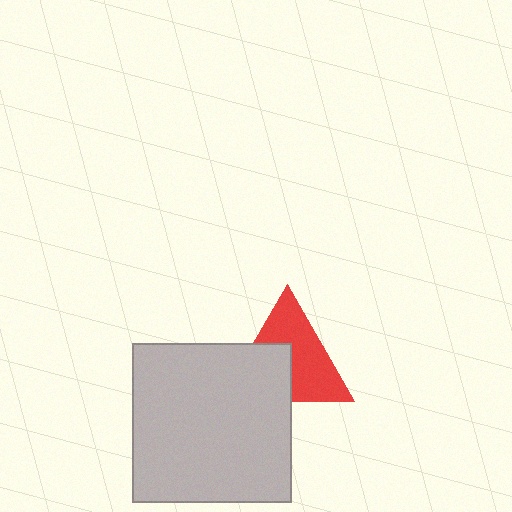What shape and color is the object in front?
The object in front is a light gray square.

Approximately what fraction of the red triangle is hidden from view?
Roughly 40% of the red triangle is hidden behind the light gray square.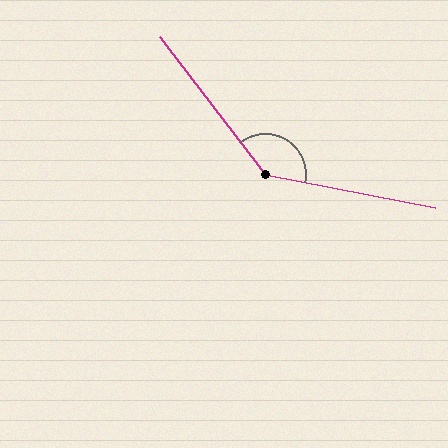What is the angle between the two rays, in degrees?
Approximately 138 degrees.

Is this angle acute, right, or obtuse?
It is obtuse.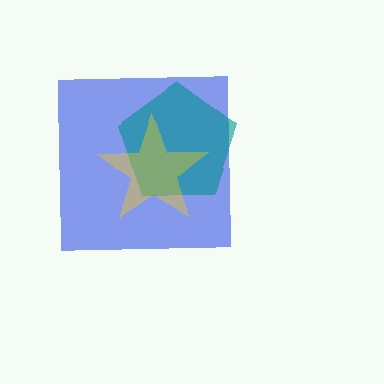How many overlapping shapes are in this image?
There are 3 overlapping shapes in the image.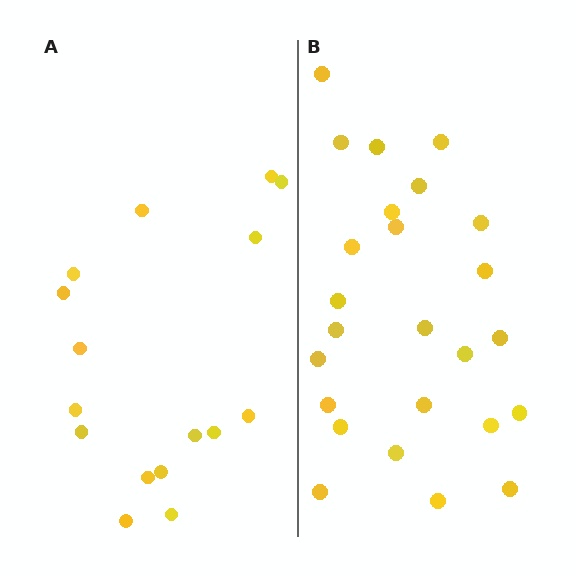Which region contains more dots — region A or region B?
Region B (the right region) has more dots.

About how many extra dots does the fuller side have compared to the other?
Region B has roughly 8 or so more dots than region A.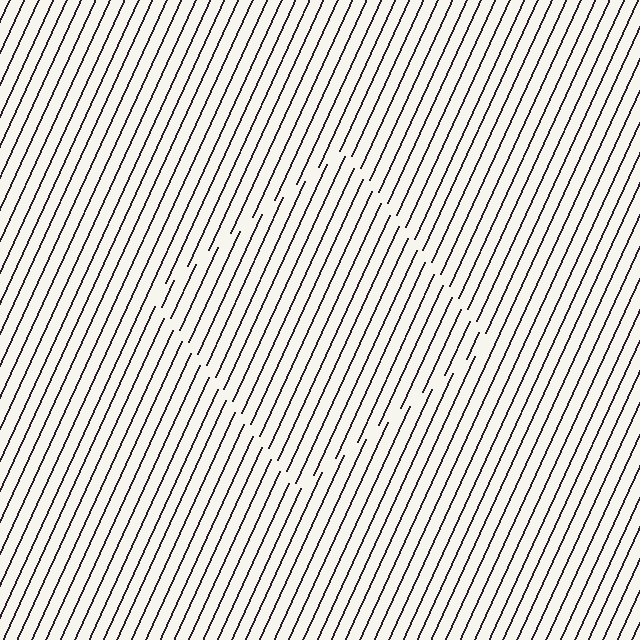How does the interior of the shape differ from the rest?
The interior of the shape contains the same grating, shifted by half a period — the contour is defined by the phase discontinuity where line-ends from the inner and outer gratings abut.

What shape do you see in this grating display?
An illusory square. The interior of the shape contains the same grating, shifted by half a period — the contour is defined by the phase discontinuity where line-ends from the inner and outer gratings abut.